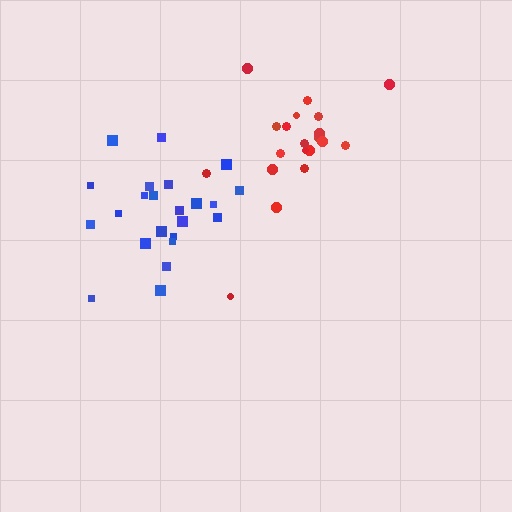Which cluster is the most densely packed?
Blue.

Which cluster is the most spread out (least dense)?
Red.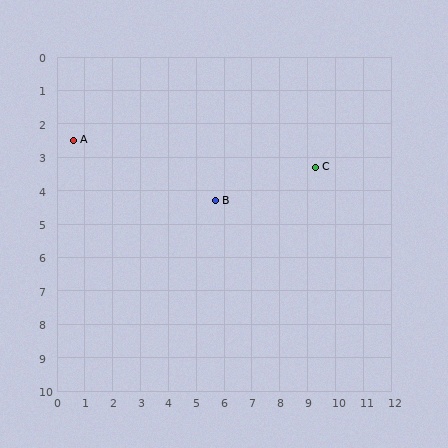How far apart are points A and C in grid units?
Points A and C are about 8.7 grid units apart.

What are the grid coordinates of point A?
Point A is at approximately (0.6, 2.5).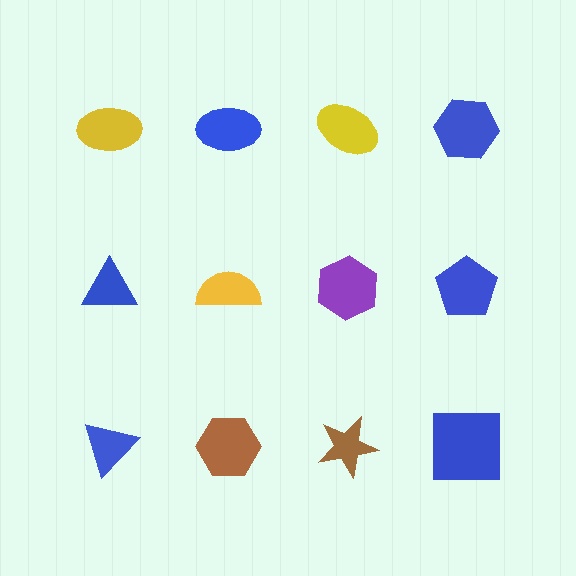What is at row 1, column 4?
A blue hexagon.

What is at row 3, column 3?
A brown star.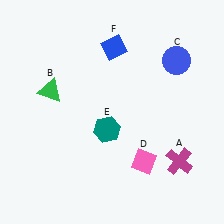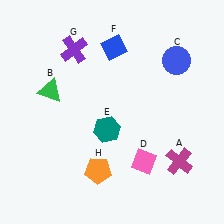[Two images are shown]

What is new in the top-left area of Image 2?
A purple cross (G) was added in the top-left area of Image 2.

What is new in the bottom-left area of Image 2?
An orange pentagon (H) was added in the bottom-left area of Image 2.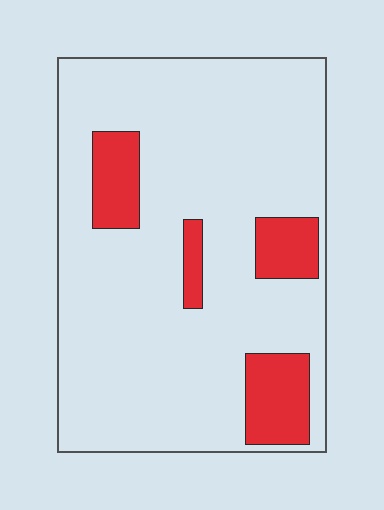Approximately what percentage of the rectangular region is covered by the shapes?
Approximately 15%.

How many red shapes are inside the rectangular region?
4.